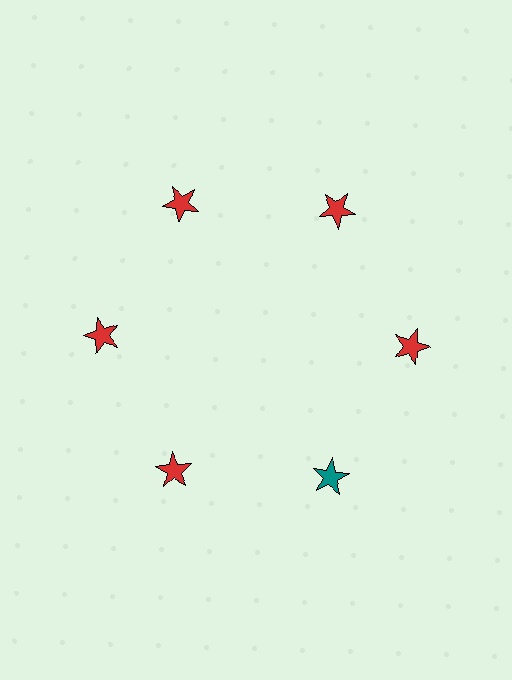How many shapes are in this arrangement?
There are 6 shapes arranged in a ring pattern.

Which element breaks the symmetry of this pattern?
The teal star at roughly the 5 o'clock position breaks the symmetry. All other shapes are red stars.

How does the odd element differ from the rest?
It has a different color: teal instead of red.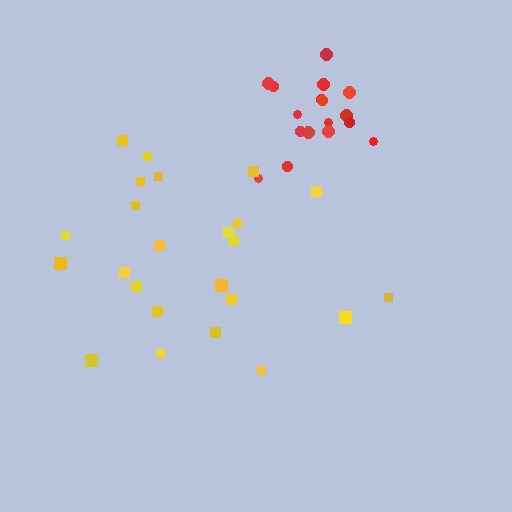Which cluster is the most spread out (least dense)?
Yellow.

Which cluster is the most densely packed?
Red.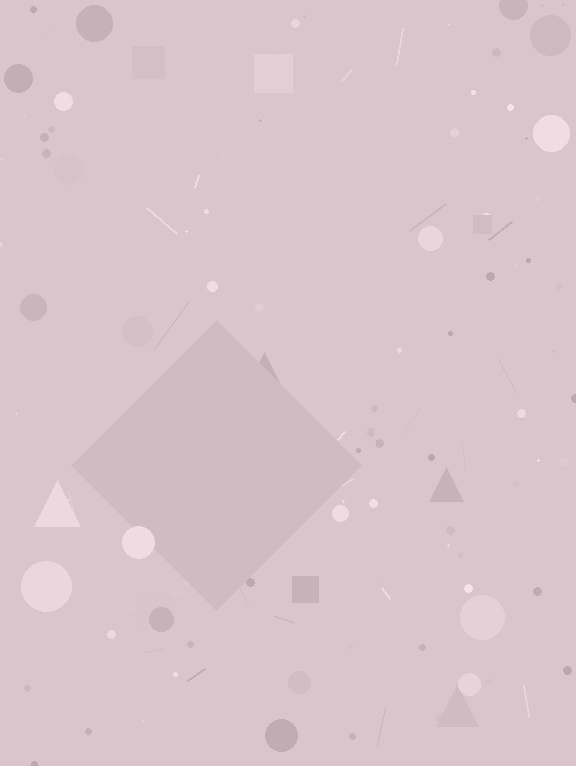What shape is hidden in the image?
A diamond is hidden in the image.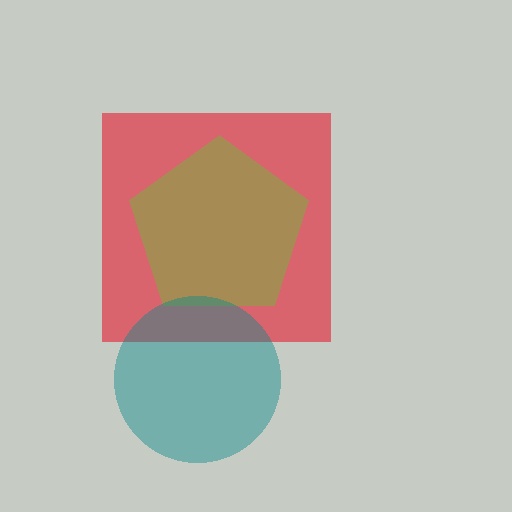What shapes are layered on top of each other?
The layered shapes are: a red square, a lime pentagon, a teal circle.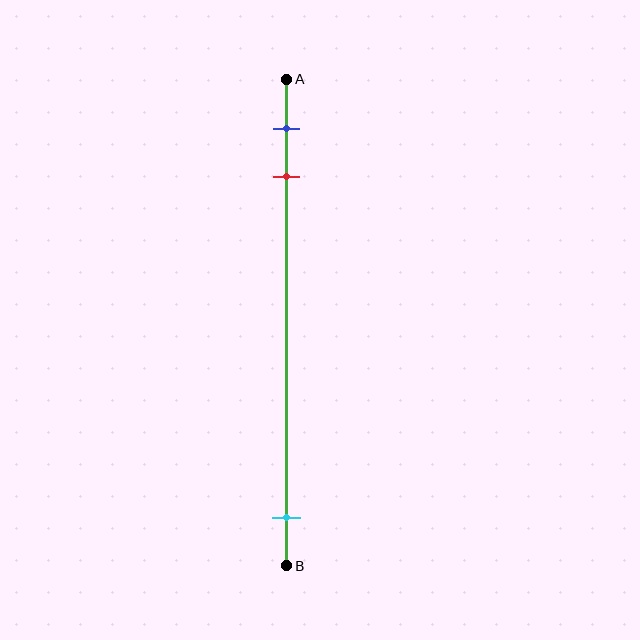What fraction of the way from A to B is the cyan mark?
The cyan mark is approximately 90% (0.9) of the way from A to B.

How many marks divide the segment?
There are 3 marks dividing the segment.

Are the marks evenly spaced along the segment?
No, the marks are not evenly spaced.